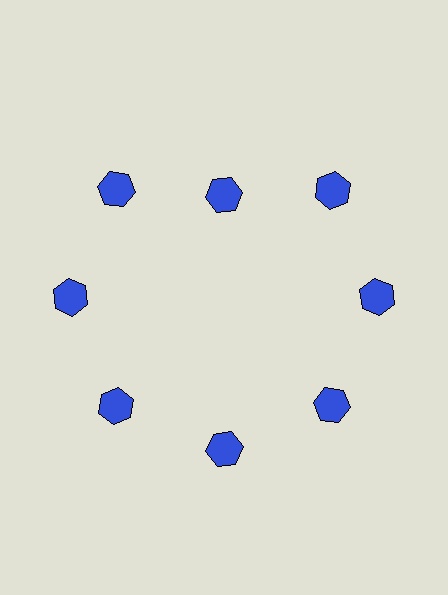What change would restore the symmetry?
The symmetry would be restored by moving it outward, back onto the ring so that all 8 hexagons sit at equal angles and equal distance from the center.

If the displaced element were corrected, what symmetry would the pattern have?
It would have 8-fold rotational symmetry — the pattern would map onto itself every 45 degrees.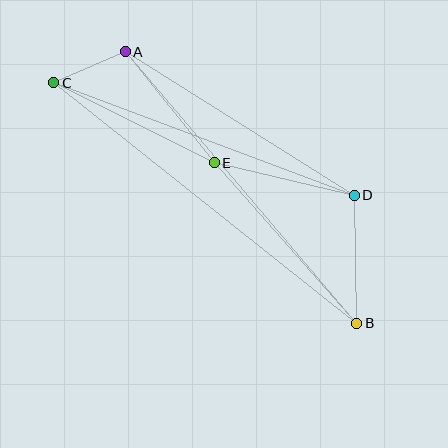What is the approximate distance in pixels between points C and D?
The distance between C and D is approximately 321 pixels.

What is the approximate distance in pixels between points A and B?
The distance between A and B is approximately 357 pixels.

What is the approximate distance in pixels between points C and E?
The distance between C and E is approximately 179 pixels.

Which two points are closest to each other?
Points A and C are closest to each other.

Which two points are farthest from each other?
Points B and C are farthest from each other.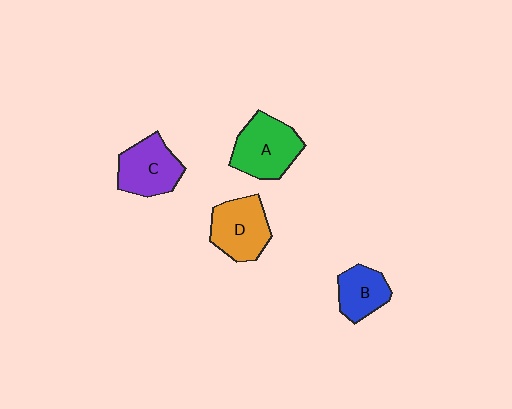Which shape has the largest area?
Shape A (green).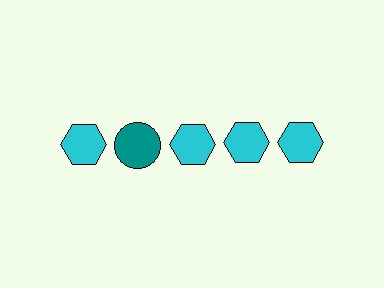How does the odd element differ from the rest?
It differs in both color (teal instead of cyan) and shape (circle instead of hexagon).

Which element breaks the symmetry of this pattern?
The teal circle in the top row, second from left column breaks the symmetry. All other shapes are cyan hexagons.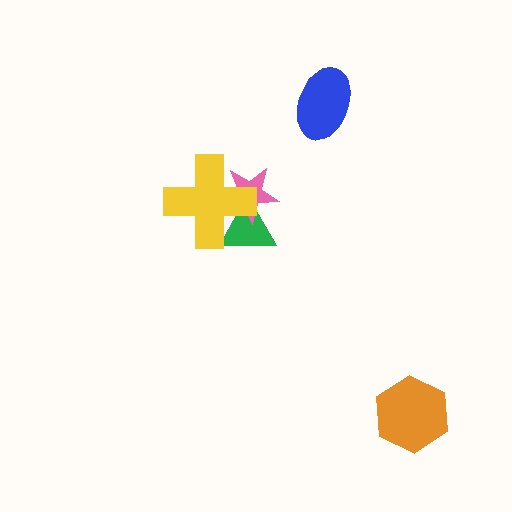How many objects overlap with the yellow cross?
2 objects overlap with the yellow cross.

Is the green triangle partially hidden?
Yes, it is partially covered by another shape.